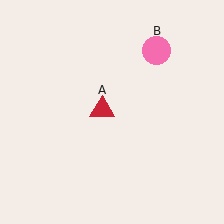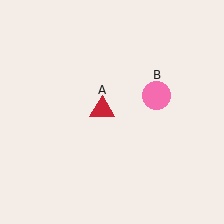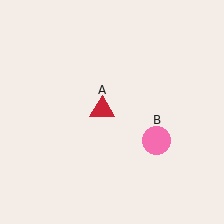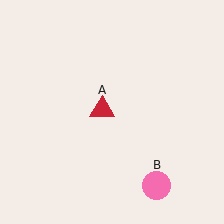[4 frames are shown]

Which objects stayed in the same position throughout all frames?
Red triangle (object A) remained stationary.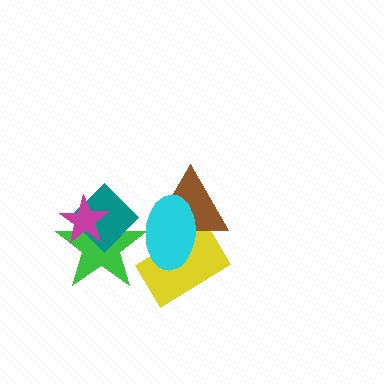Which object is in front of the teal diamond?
The magenta star is in front of the teal diamond.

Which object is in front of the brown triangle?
The cyan ellipse is in front of the brown triangle.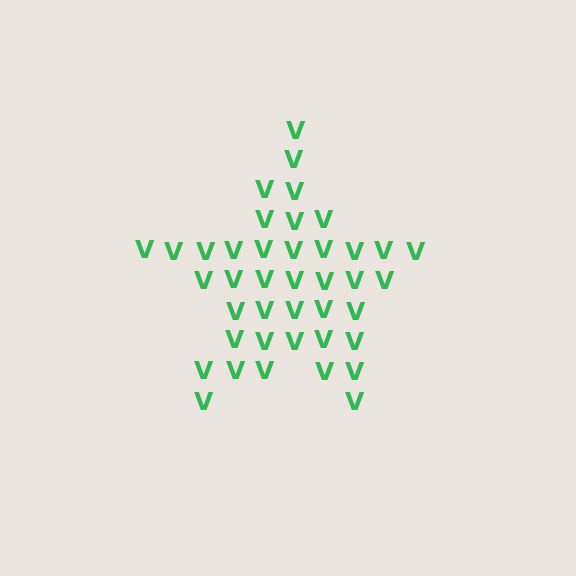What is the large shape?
The large shape is a star.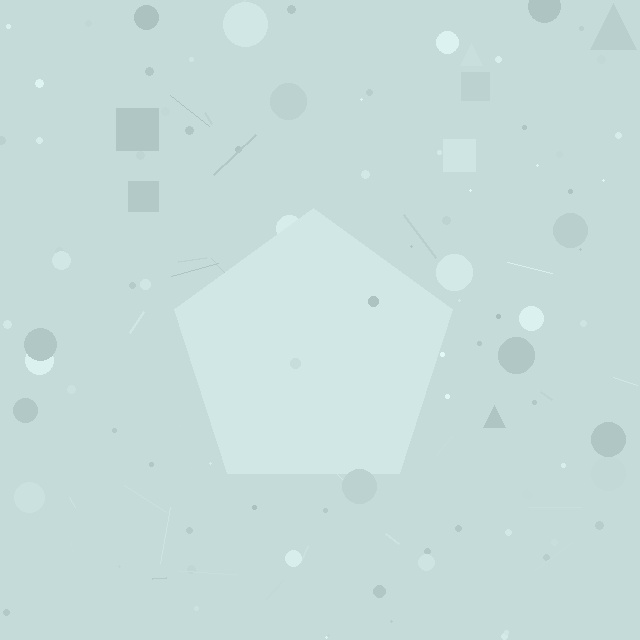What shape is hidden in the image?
A pentagon is hidden in the image.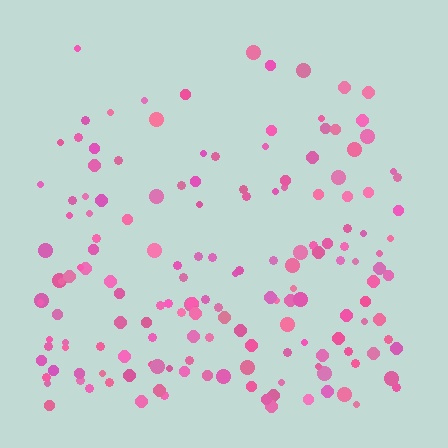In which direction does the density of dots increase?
From top to bottom, with the bottom side densest.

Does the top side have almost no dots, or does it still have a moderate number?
Still a moderate number, just noticeably fewer than the bottom.